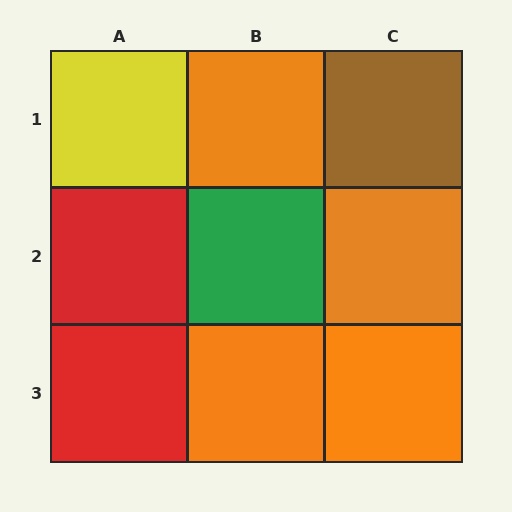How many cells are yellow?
1 cell is yellow.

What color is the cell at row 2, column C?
Orange.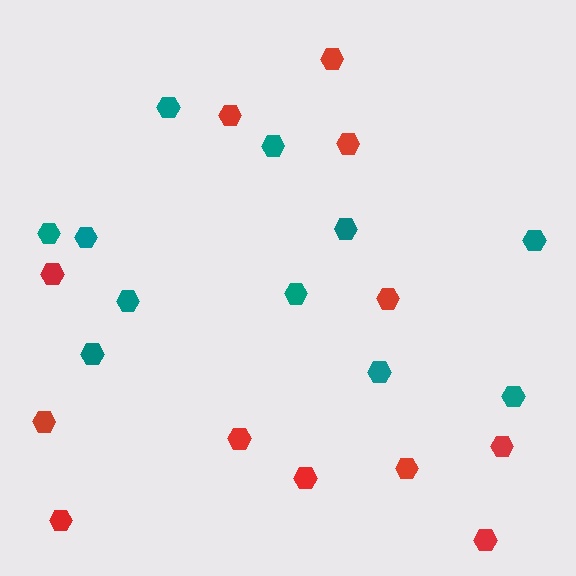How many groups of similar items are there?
There are 2 groups: one group of red hexagons (12) and one group of teal hexagons (11).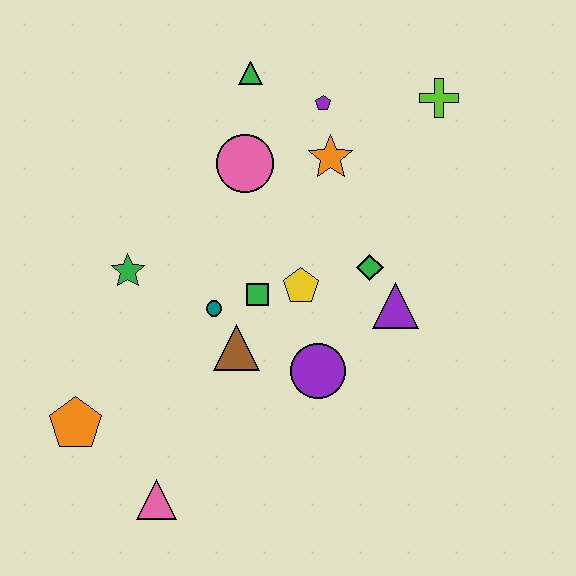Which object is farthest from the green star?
The lime cross is farthest from the green star.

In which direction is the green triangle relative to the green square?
The green triangle is above the green square.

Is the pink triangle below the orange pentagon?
Yes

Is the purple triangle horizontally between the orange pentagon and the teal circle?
No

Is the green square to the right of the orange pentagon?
Yes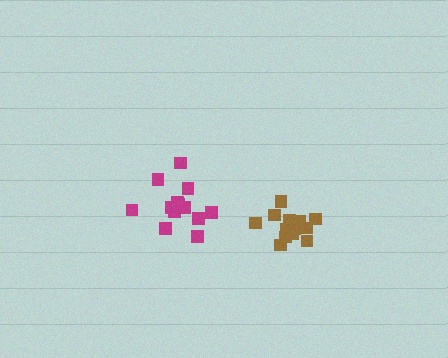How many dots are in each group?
Group 1: 13 dots, Group 2: 13 dots (26 total).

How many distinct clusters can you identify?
There are 2 distinct clusters.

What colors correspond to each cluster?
The clusters are colored: brown, magenta.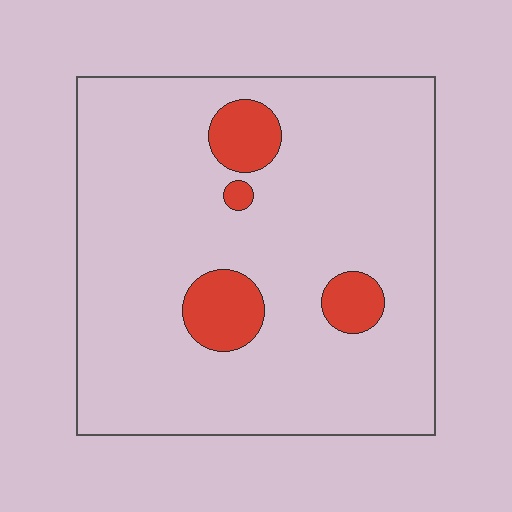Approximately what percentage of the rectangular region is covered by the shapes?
Approximately 10%.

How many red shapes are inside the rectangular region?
4.